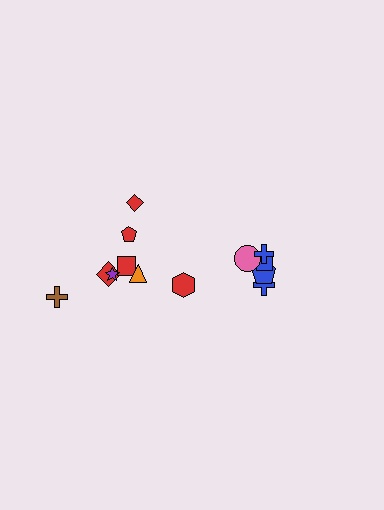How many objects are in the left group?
There are 8 objects.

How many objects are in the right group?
There are 5 objects.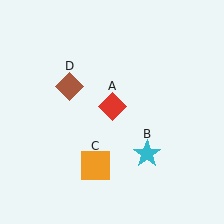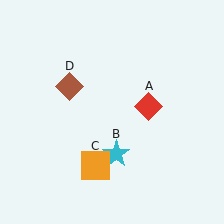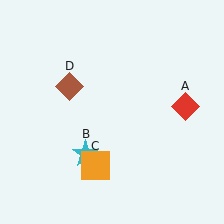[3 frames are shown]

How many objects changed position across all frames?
2 objects changed position: red diamond (object A), cyan star (object B).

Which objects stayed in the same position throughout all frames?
Orange square (object C) and brown diamond (object D) remained stationary.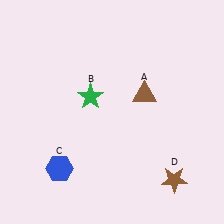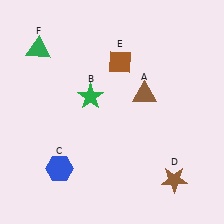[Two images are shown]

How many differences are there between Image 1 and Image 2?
There are 2 differences between the two images.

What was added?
A brown diamond (E), a green triangle (F) were added in Image 2.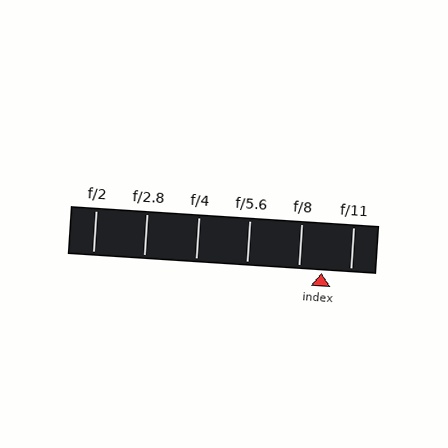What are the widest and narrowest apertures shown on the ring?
The widest aperture shown is f/2 and the narrowest is f/11.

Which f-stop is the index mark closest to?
The index mark is closest to f/8.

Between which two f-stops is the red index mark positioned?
The index mark is between f/8 and f/11.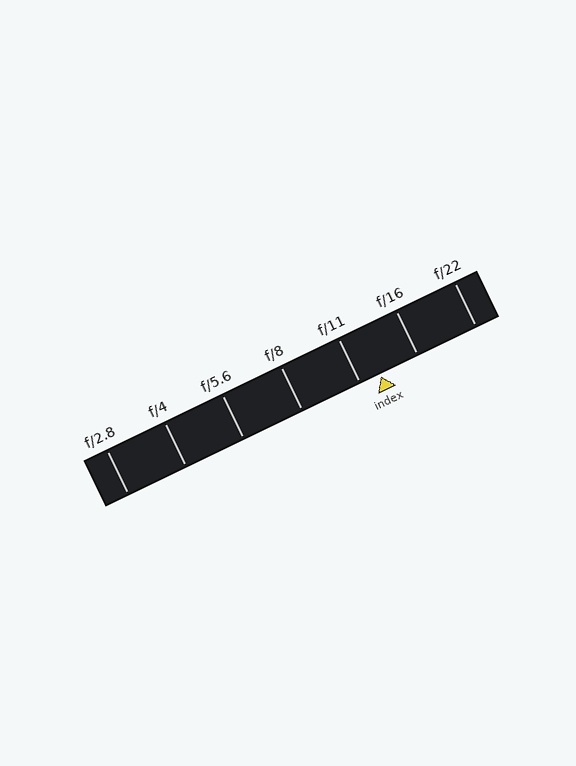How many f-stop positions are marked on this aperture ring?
There are 7 f-stop positions marked.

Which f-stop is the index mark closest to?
The index mark is closest to f/11.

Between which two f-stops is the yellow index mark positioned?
The index mark is between f/11 and f/16.